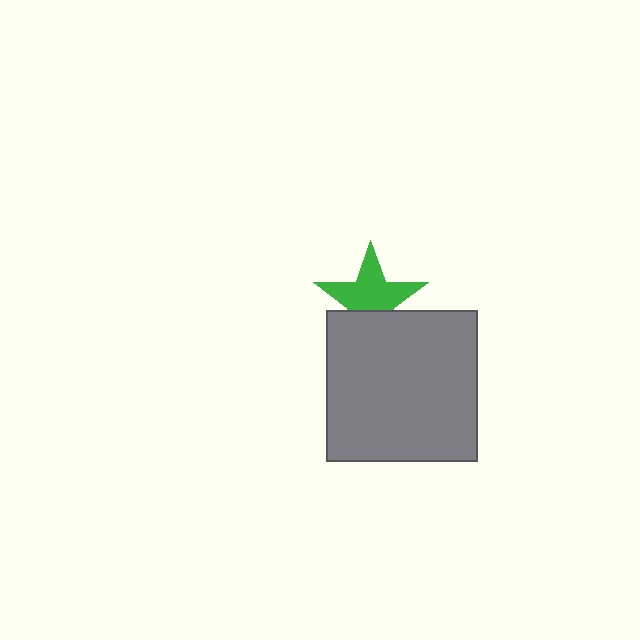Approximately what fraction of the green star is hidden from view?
Roughly 35% of the green star is hidden behind the gray square.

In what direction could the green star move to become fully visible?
The green star could move up. That would shift it out from behind the gray square entirely.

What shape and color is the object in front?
The object in front is a gray square.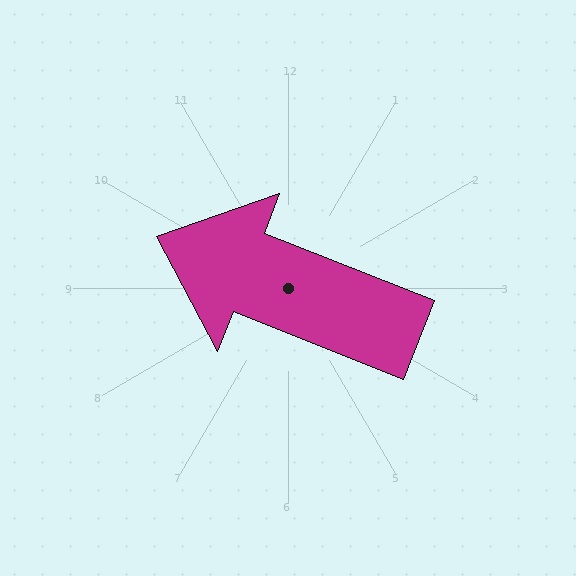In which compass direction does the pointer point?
West.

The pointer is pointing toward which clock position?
Roughly 10 o'clock.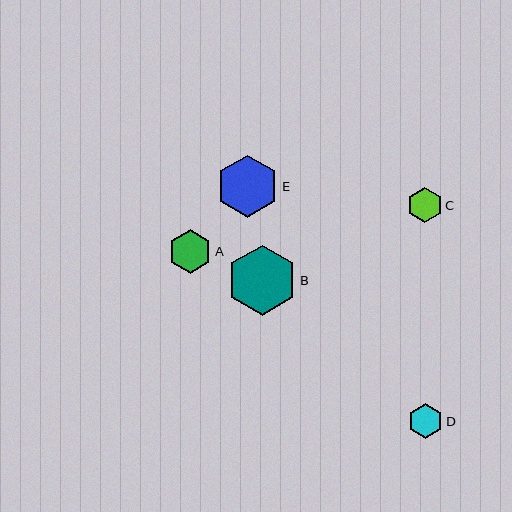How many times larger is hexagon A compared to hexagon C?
Hexagon A is approximately 1.2 times the size of hexagon C.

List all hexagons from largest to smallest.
From largest to smallest: B, E, A, C, D.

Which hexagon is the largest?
Hexagon B is the largest with a size of approximately 70 pixels.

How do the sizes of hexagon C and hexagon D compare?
Hexagon C and hexagon D are approximately the same size.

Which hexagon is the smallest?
Hexagon D is the smallest with a size of approximately 34 pixels.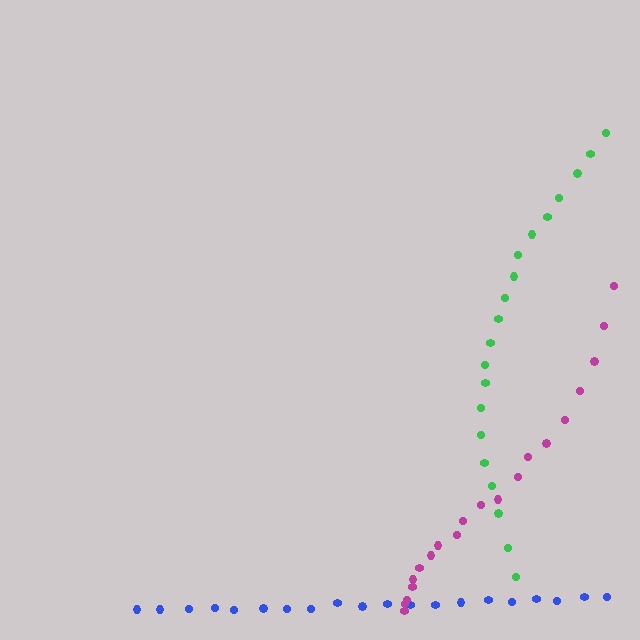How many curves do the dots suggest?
There are 3 distinct paths.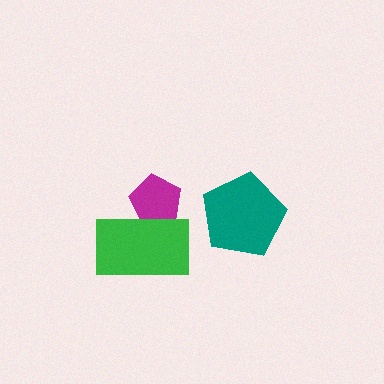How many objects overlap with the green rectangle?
1 object overlaps with the green rectangle.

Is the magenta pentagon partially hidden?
Yes, it is partially covered by another shape.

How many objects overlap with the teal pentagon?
0 objects overlap with the teal pentagon.